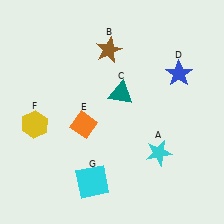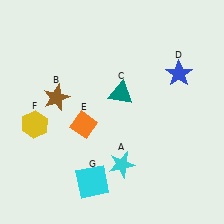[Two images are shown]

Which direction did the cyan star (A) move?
The cyan star (A) moved left.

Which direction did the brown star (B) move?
The brown star (B) moved left.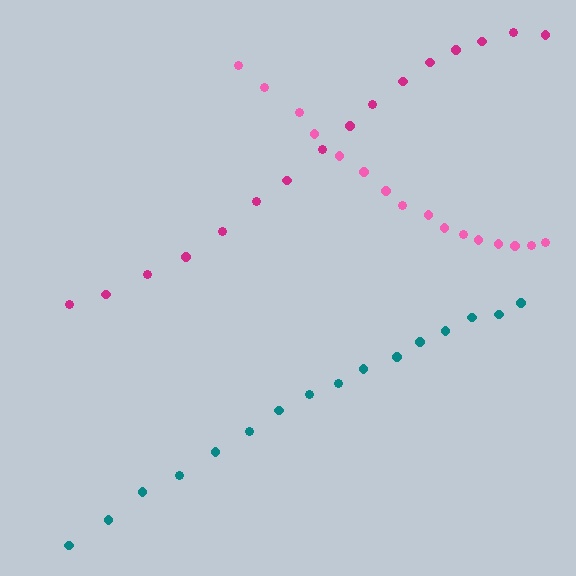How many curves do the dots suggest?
There are 3 distinct paths.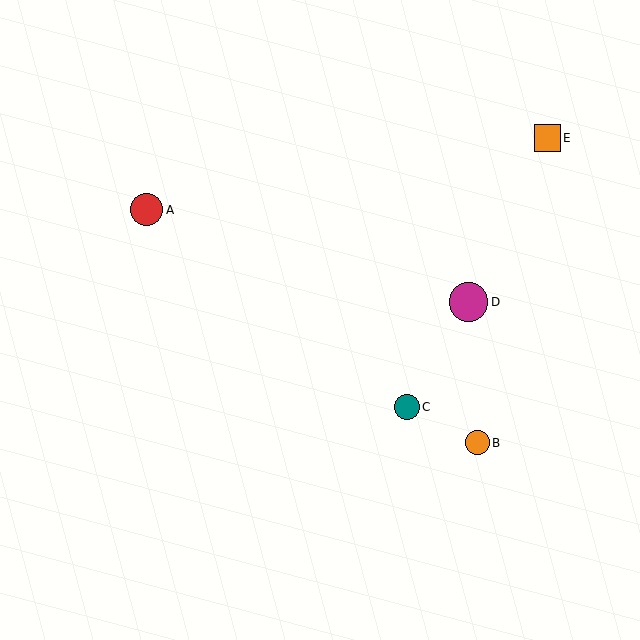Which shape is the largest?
The magenta circle (labeled D) is the largest.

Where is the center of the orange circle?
The center of the orange circle is at (477, 443).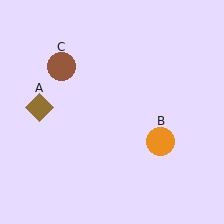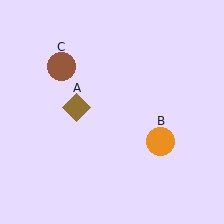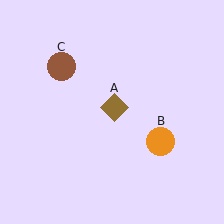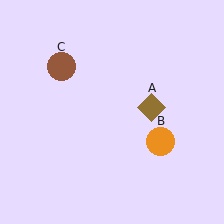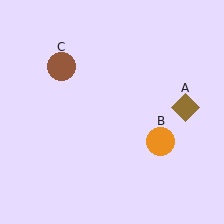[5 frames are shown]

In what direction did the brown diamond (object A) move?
The brown diamond (object A) moved right.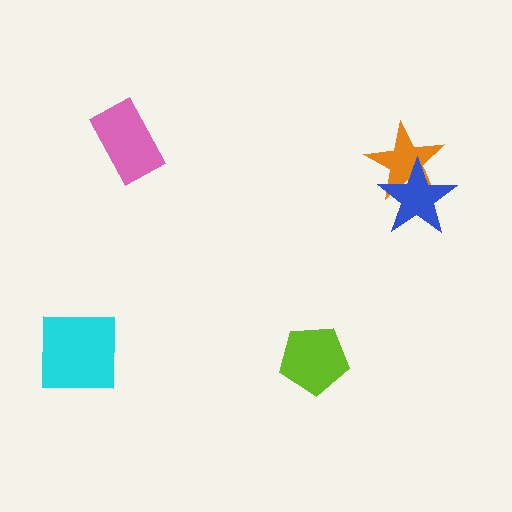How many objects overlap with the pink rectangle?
0 objects overlap with the pink rectangle.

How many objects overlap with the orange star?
1 object overlaps with the orange star.